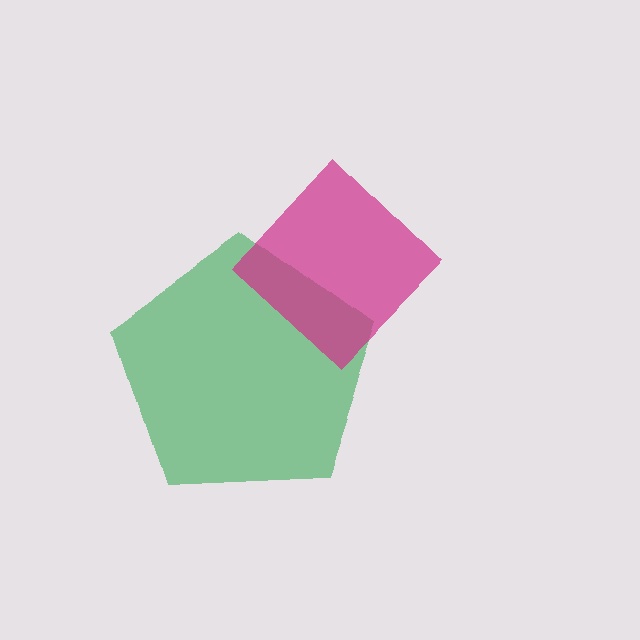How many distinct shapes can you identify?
There are 2 distinct shapes: a green pentagon, a magenta diamond.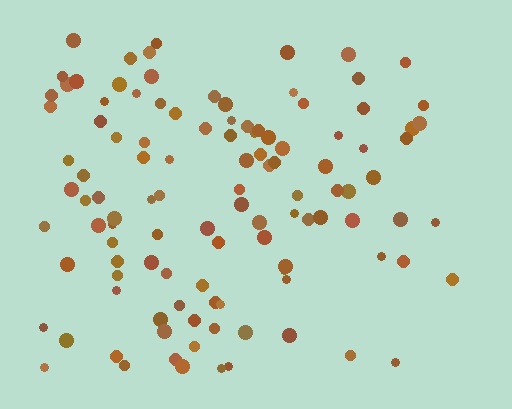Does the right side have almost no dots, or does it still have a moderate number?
Still a moderate number, just noticeably fewer than the left.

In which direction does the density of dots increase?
From right to left, with the left side densest.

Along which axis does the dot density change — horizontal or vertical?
Horizontal.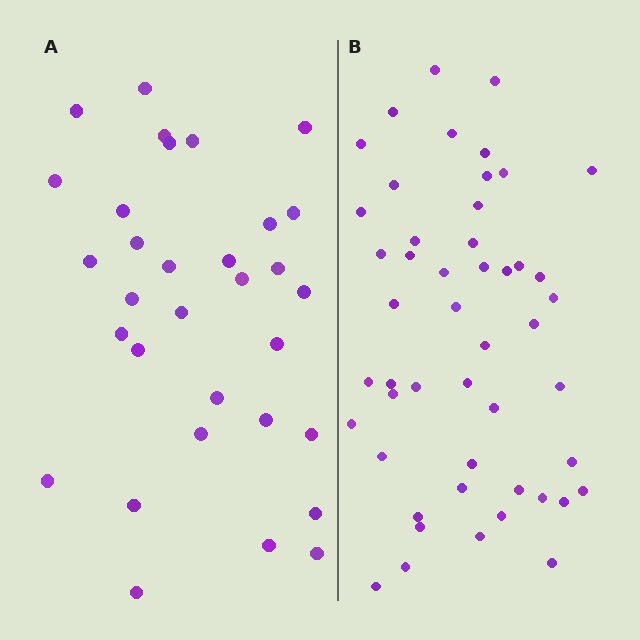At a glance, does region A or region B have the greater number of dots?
Region B (the right region) has more dots.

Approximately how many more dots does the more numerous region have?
Region B has approximately 15 more dots than region A.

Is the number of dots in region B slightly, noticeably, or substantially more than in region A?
Region B has substantially more. The ratio is roughly 1.5 to 1.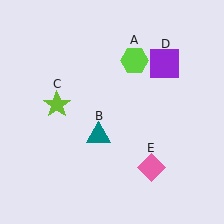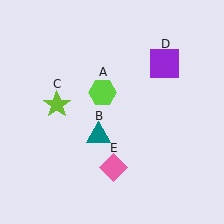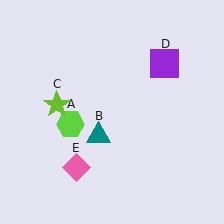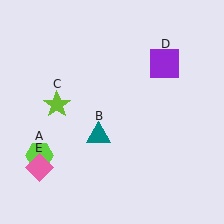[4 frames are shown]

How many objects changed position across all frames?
2 objects changed position: lime hexagon (object A), pink diamond (object E).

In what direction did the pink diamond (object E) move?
The pink diamond (object E) moved left.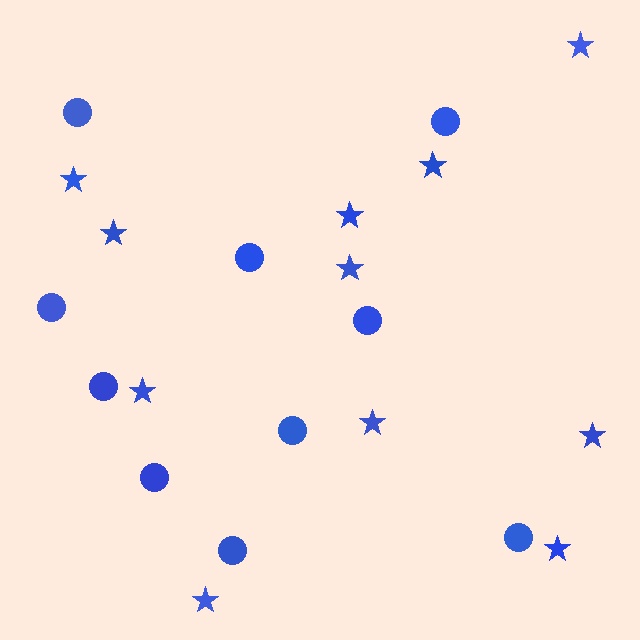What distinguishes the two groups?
There are 2 groups: one group of stars (11) and one group of circles (10).